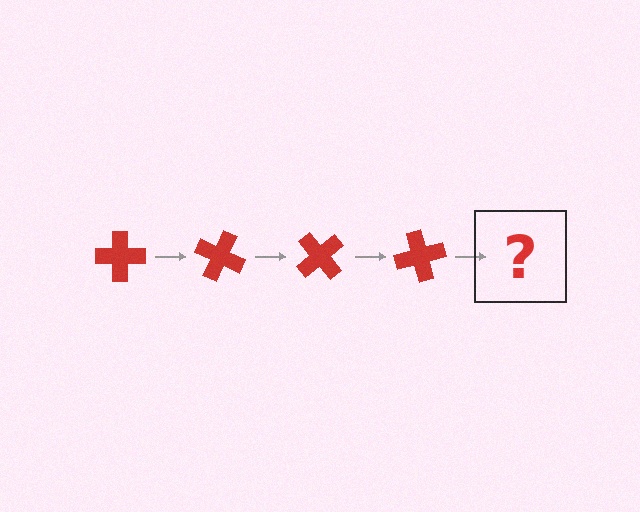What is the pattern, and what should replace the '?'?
The pattern is that the cross rotates 25 degrees each step. The '?' should be a red cross rotated 100 degrees.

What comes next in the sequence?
The next element should be a red cross rotated 100 degrees.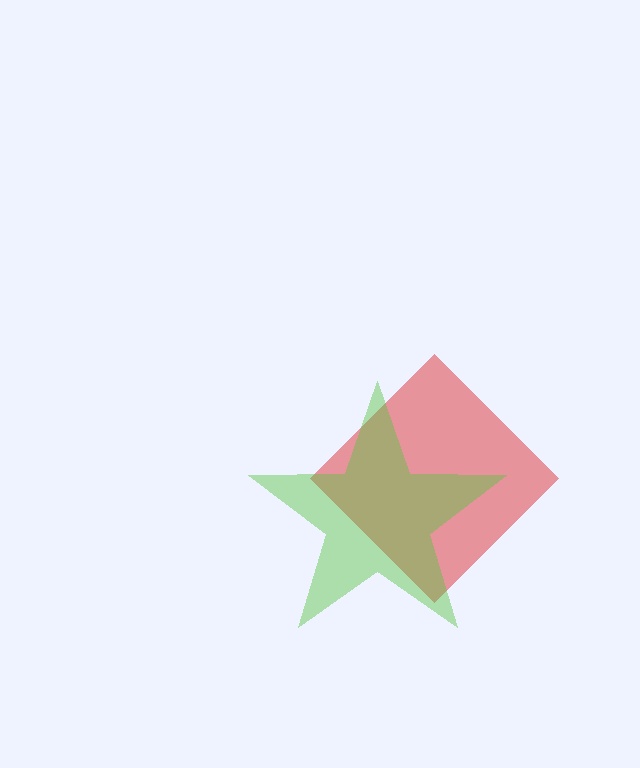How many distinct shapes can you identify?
There are 2 distinct shapes: a red diamond, a lime star.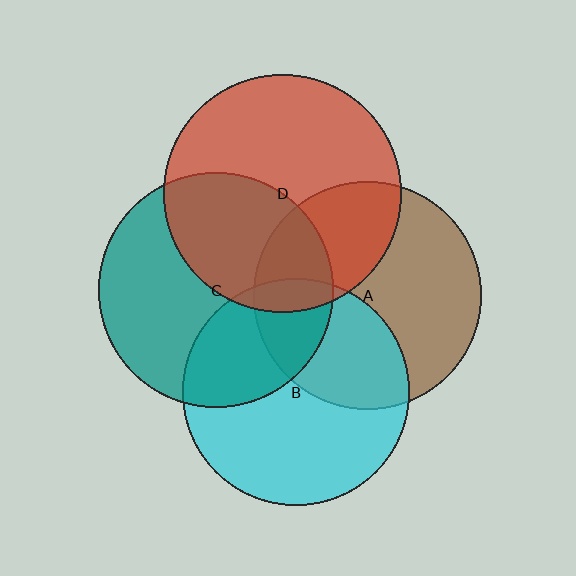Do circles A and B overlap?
Yes.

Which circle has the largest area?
Circle D (red).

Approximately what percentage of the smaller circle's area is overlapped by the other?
Approximately 35%.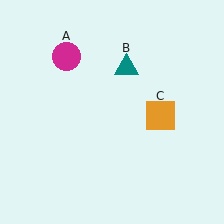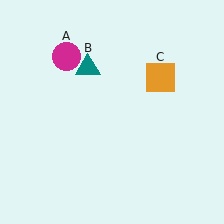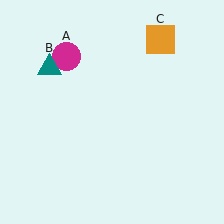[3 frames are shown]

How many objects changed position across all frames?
2 objects changed position: teal triangle (object B), orange square (object C).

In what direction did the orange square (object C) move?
The orange square (object C) moved up.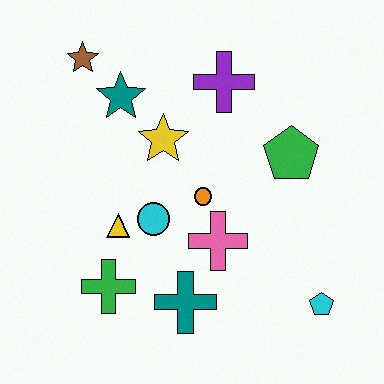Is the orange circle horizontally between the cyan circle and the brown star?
No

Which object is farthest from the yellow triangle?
The cyan pentagon is farthest from the yellow triangle.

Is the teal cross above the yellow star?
No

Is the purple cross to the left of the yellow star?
No